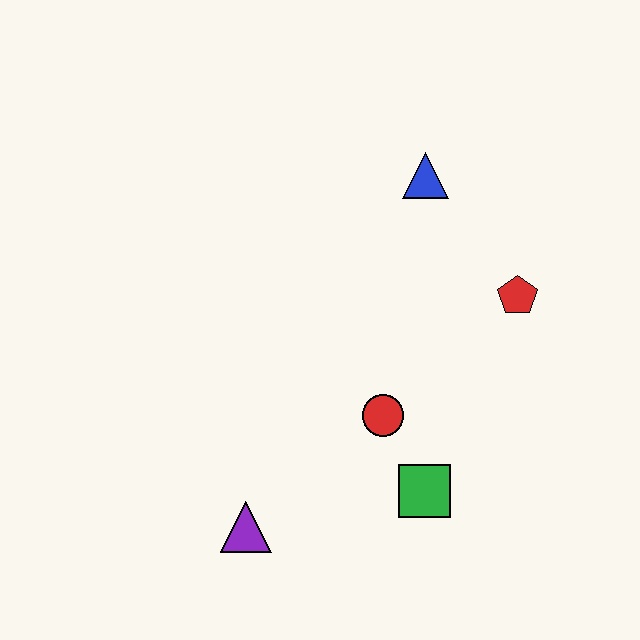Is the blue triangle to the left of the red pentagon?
Yes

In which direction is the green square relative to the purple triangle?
The green square is to the right of the purple triangle.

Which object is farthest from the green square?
The blue triangle is farthest from the green square.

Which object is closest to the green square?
The red circle is closest to the green square.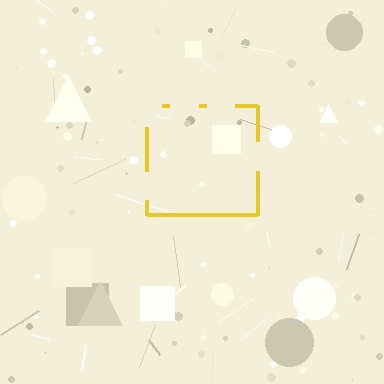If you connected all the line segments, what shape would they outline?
They would outline a square.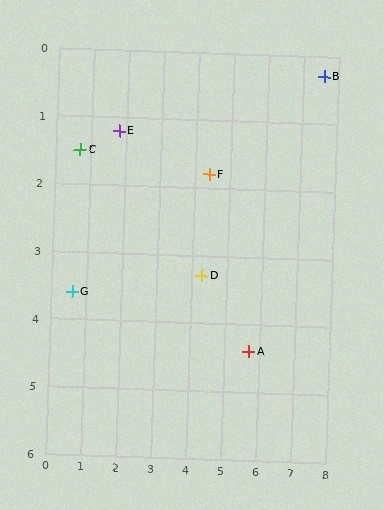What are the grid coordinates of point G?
Point G is at approximately (0.6, 3.6).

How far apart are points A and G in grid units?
Points A and G are about 5.2 grid units apart.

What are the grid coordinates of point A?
Point A is at approximately (5.7, 4.4).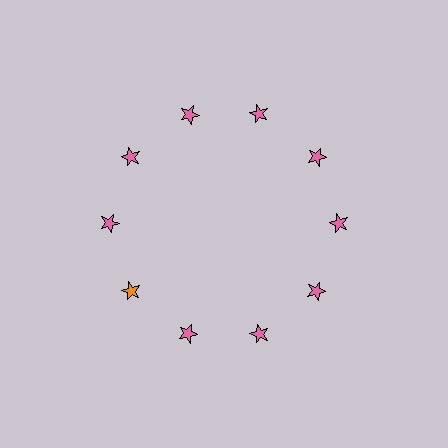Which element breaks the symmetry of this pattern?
The orange star at roughly the 8 o'clock position breaks the symmetry. All other shapes are pink stars.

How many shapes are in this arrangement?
There are 10 shapes arranged in a ring pattern.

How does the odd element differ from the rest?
It has a different color: orange instead of pink.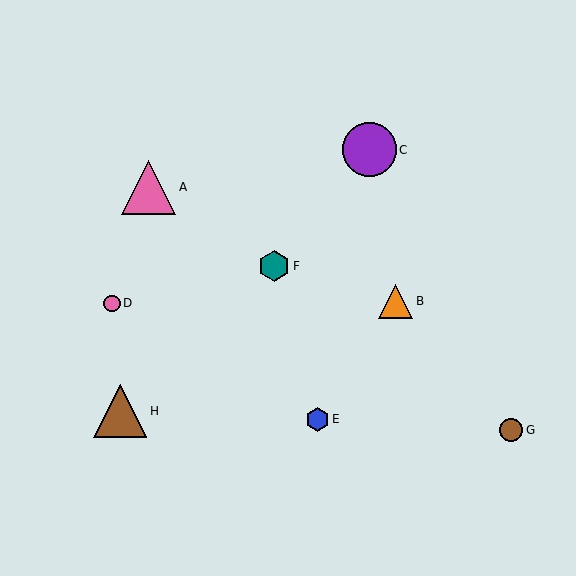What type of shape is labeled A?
Shape A is a pink triangle.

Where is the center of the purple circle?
The center of the purple circle is at (369, 150).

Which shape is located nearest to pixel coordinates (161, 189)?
The pink triangle (labeled A) at (149, 187) is nearest to that location.